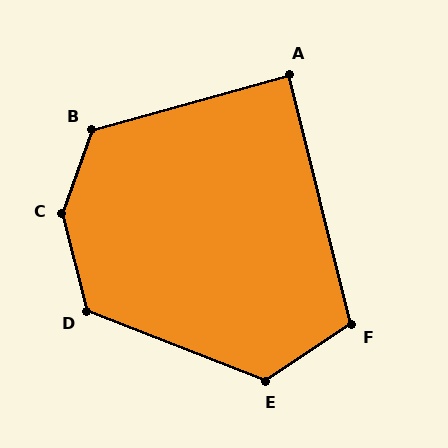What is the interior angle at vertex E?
Approximately 125 degrees (obtuse).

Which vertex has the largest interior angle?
C, at approximately 146 degrees.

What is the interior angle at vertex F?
Approximately 109 degrees (obtuse).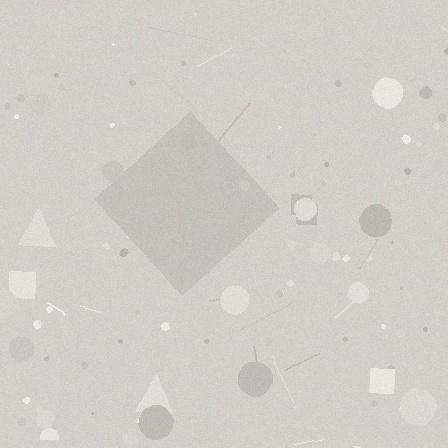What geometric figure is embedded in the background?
A diamond is embedded in the background.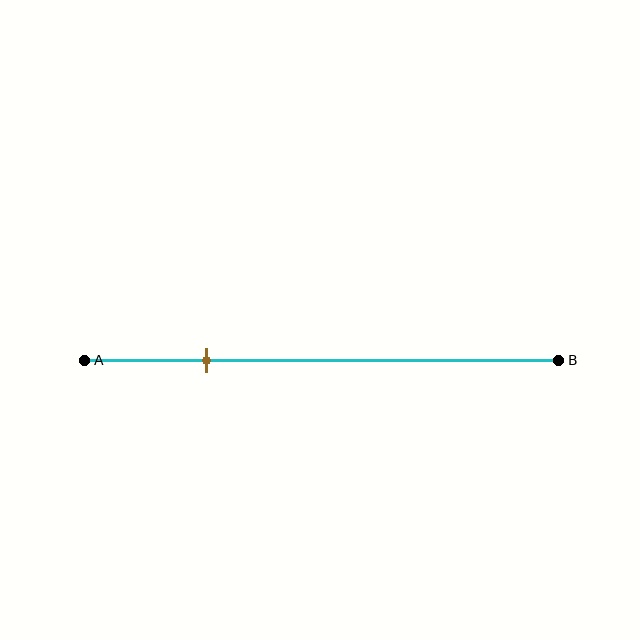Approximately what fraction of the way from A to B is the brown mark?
The brown mark is approximately 25% of the way from A to B.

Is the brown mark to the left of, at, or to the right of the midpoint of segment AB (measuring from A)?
The brown mark is to the left of the midpoint of segment AB.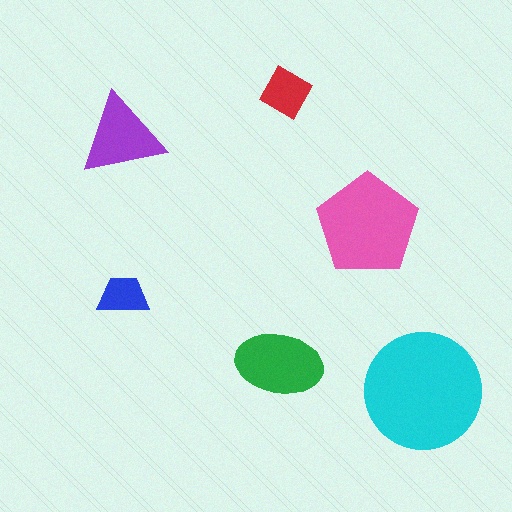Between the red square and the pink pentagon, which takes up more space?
The pink pentagon.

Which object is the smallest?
The blue trapezoid.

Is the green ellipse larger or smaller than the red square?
Larger.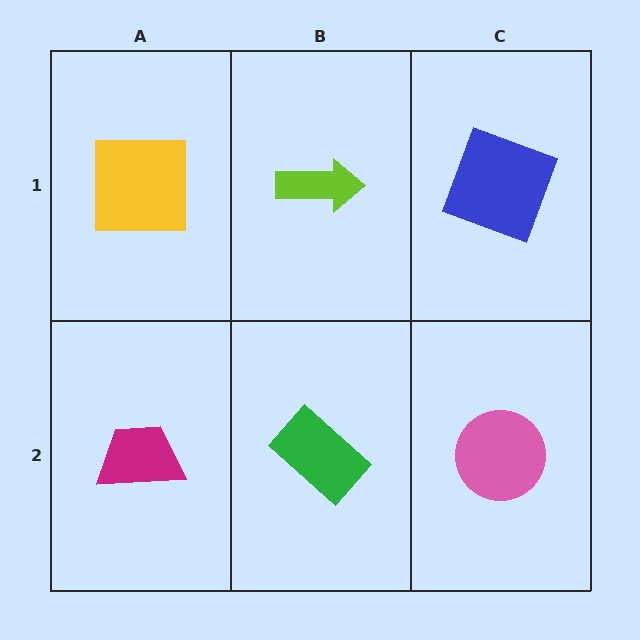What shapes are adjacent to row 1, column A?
A magenta trapezoid (row 2, column A), a lime arrow (row 1, column B).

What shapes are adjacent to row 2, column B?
A lime arrow (row 1, column B), a magenta trapezoid (row 2, column A), a pink circle (row 2, column C).